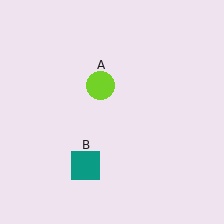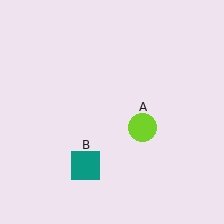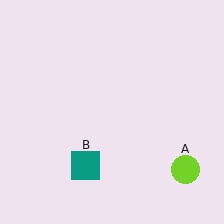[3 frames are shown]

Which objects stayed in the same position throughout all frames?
Teal square (object B) remained stationary.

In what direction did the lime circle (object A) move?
The lime circle (object A) moved down and to the right.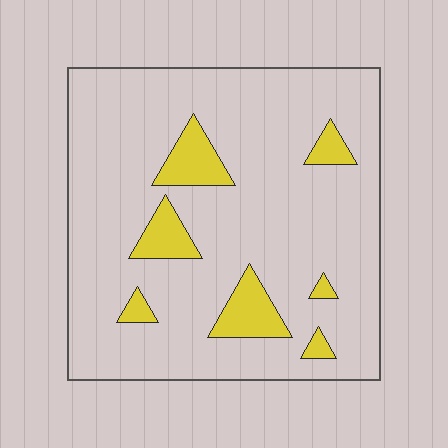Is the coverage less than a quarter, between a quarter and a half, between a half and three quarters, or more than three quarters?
Less than a quarter.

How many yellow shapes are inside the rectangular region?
7.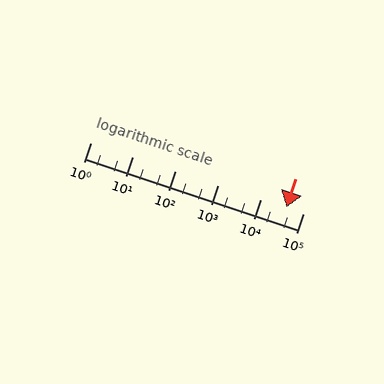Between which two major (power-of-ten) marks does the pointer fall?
The pointer is between 10000 and 100000.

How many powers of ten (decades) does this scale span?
The scale spans 5 decades, from 1 to 100000.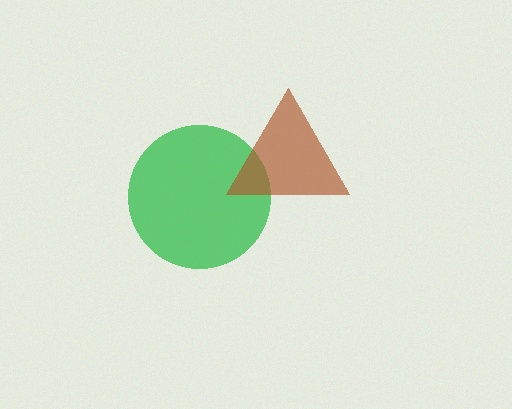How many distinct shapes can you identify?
There are 2 distinct shapes: a green circle, a brown triangle.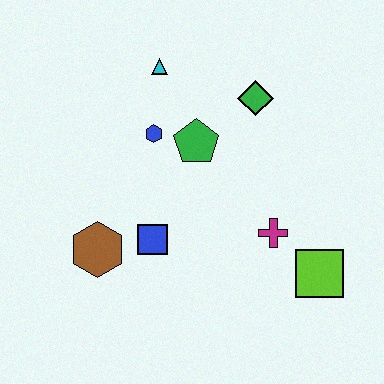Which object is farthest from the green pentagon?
The lime square is farthest from the green pentagon.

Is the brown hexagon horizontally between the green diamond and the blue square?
No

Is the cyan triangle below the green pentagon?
No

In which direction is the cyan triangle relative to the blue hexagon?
The cyan triangle is above the blue hexagon.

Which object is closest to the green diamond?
The green pentagon is closest to the green diamond.